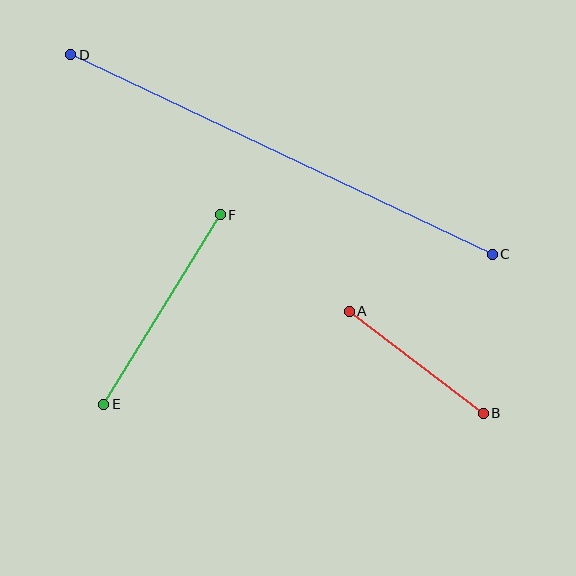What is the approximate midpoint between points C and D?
The midpoint is at approximately (281, 155) pixels.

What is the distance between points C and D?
The distance is approximately 466 pixels.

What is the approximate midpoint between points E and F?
The midpoint is at approximately (162, 309) pixels.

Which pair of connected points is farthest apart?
Points C and D are farthest apart.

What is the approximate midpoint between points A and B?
The midpoint is at approximately (416, 362) pixels.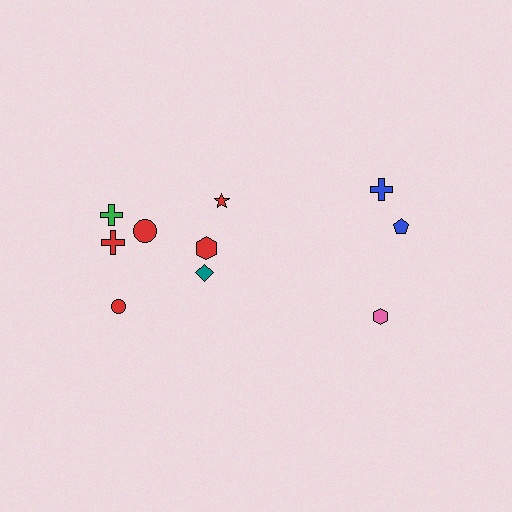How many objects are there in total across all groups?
There are 10 objects.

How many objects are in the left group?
There are 7 objects.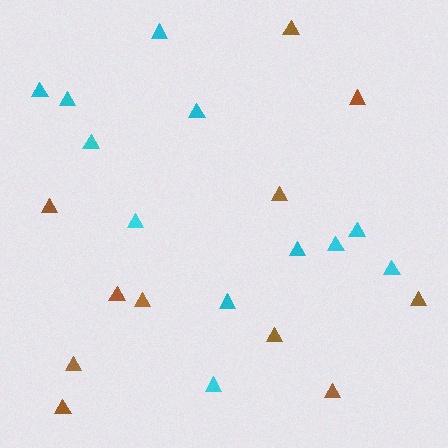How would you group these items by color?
There are 2 groups: one group of brown triangles (11) and one group of cyan triangles (12).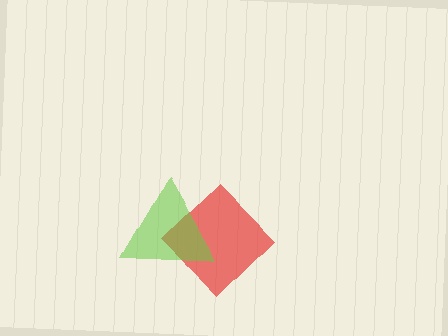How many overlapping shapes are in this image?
There are 2 overlapping shapes in the image.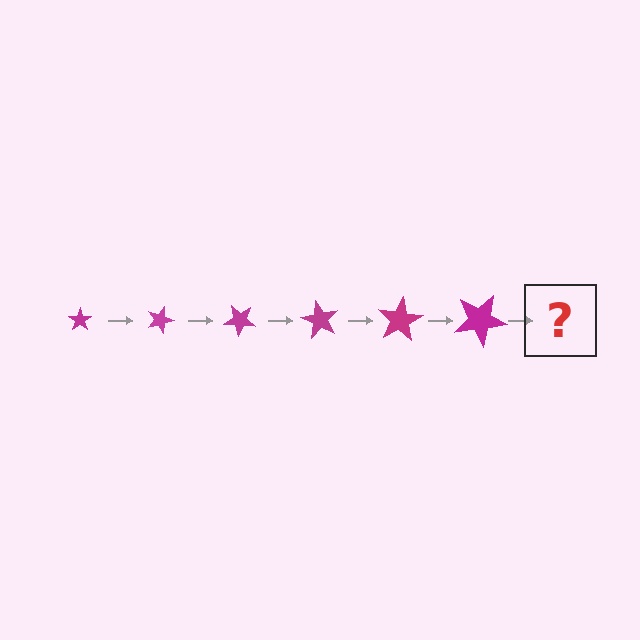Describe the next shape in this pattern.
It should be a star, larger than the previous one and rotated 120 degrees from the start.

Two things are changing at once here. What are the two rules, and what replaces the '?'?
The two rules are that the star grows larger each step and it rotates 20 degrees each step. The '?' should be a star, larger than the previous one and rotated 120 degrees from the start.